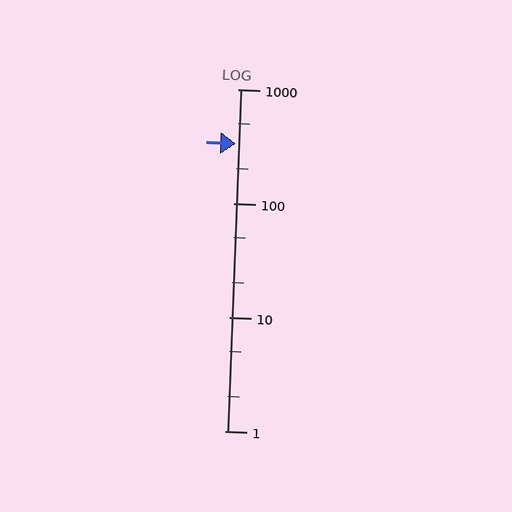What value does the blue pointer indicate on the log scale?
The pointer indicates approximately 330.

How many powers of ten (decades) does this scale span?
The scale spans 3 decades, from 1 to 1000.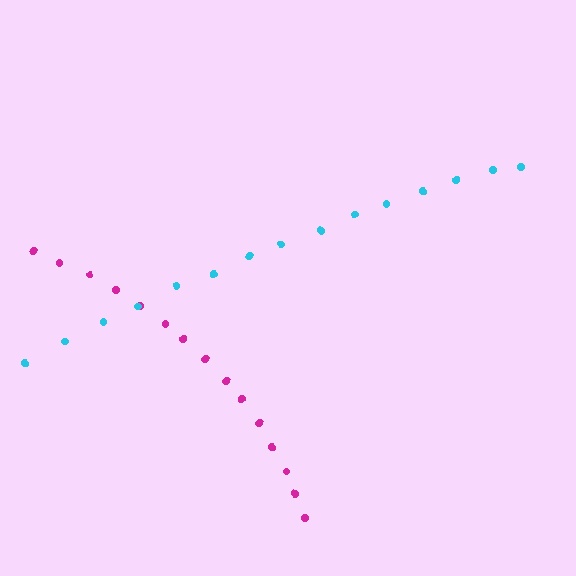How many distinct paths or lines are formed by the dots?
There are 2 distinct paths.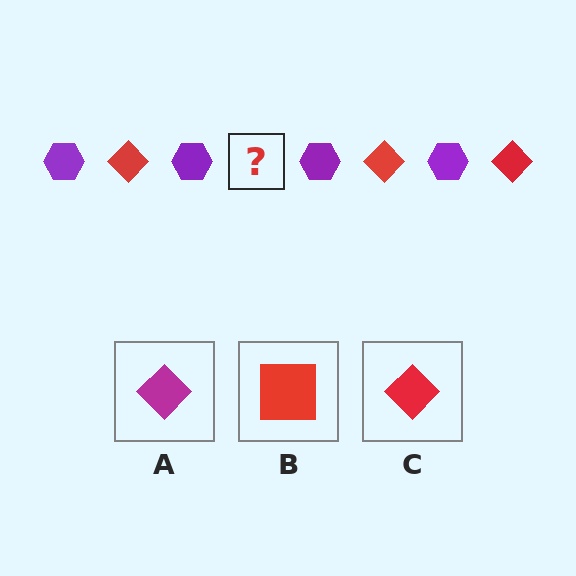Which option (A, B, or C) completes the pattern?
C.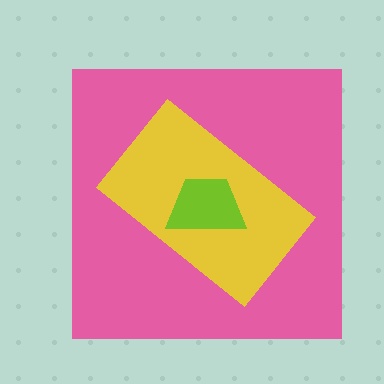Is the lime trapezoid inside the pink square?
Yes.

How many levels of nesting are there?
3.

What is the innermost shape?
The lime trapezoid.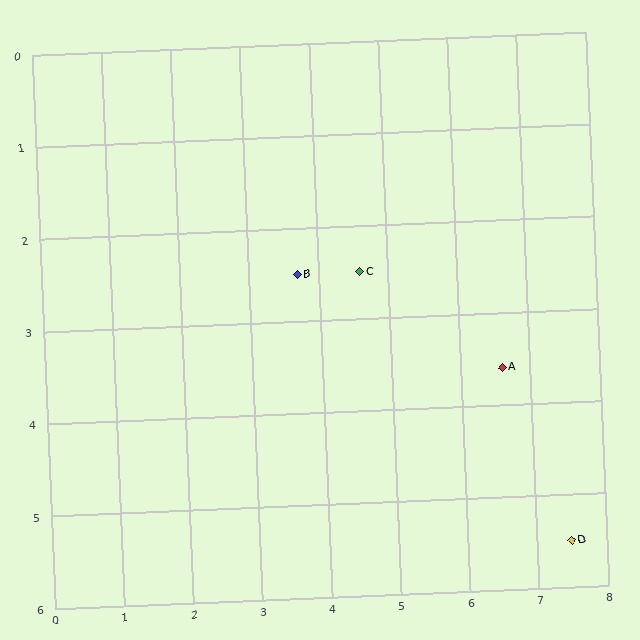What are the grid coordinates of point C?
Point C is at approximately (4.6, 2.5).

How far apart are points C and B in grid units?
Points C and B are about 0.9 grid units apart.